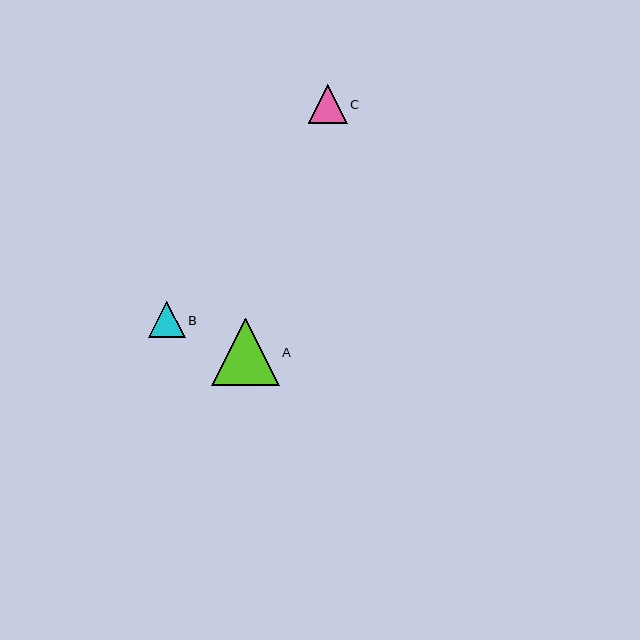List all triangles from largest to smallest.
From largest to smallest: A, C, B.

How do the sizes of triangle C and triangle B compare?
Triangle C and triangle B are approximately the same size.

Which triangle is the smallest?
Triangle B is the smallest with a size of approximately 37 pixels.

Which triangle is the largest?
Triangle A is the largest with a size of approximately 67 pixels.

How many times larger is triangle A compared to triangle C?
Triangle A is approximately 1.7 times the size of triangle C.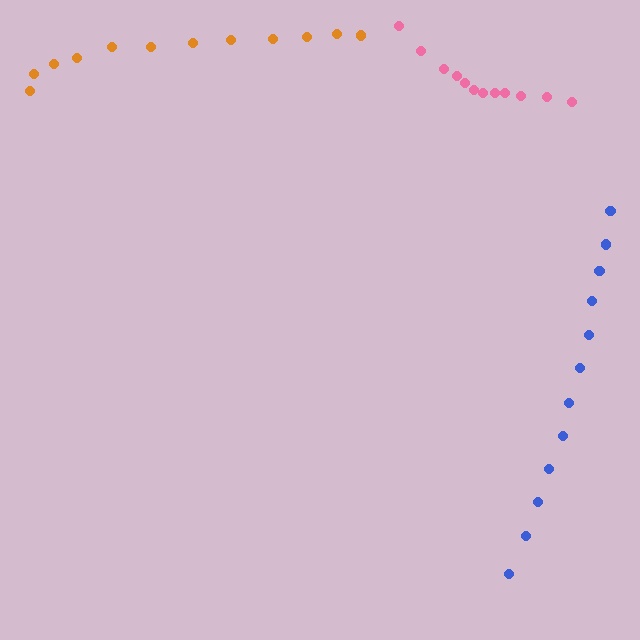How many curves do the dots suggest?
There are 3 distinct paths.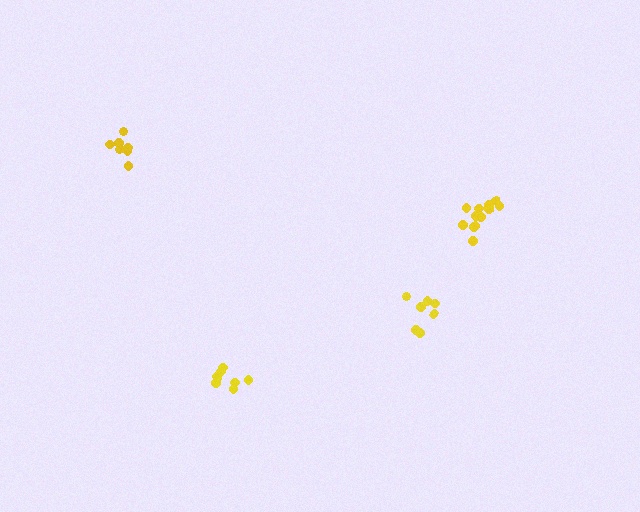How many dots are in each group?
Group 1: 8 dots, Group 2: 8 dots, Group 3: 13 dots, Group 4: 7 dots (36 total).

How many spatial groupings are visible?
There are 4 spatial groupings.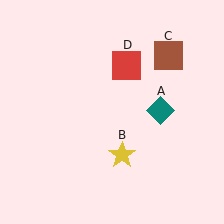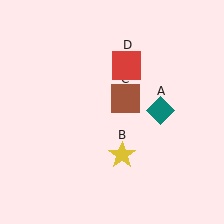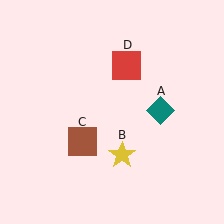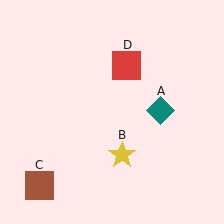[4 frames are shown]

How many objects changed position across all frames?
1 object changed position: brown square (object C).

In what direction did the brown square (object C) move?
The brown square (object C) moved down and to the left.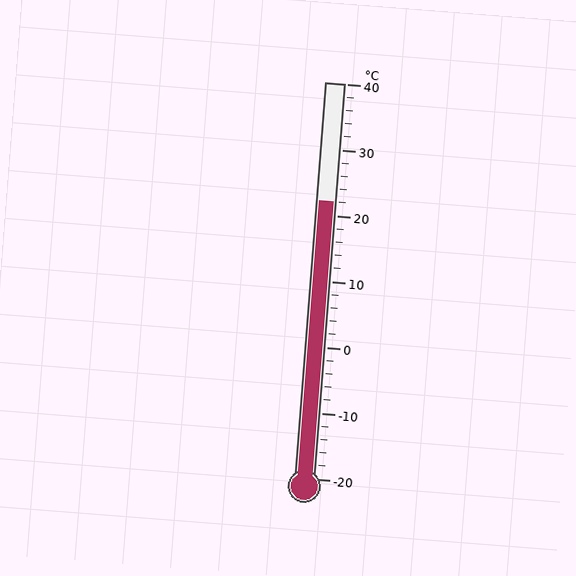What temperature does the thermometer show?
The thermometer shows approximately 22°C.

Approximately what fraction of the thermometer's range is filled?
The thermometer is filled to approximately 70% of its range.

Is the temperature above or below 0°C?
The temperature is above 0°C.